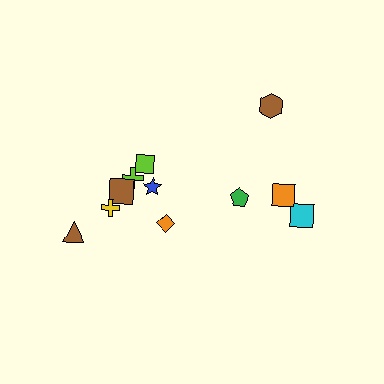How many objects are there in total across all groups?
There are 12 objects.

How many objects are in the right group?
There are 4 objects.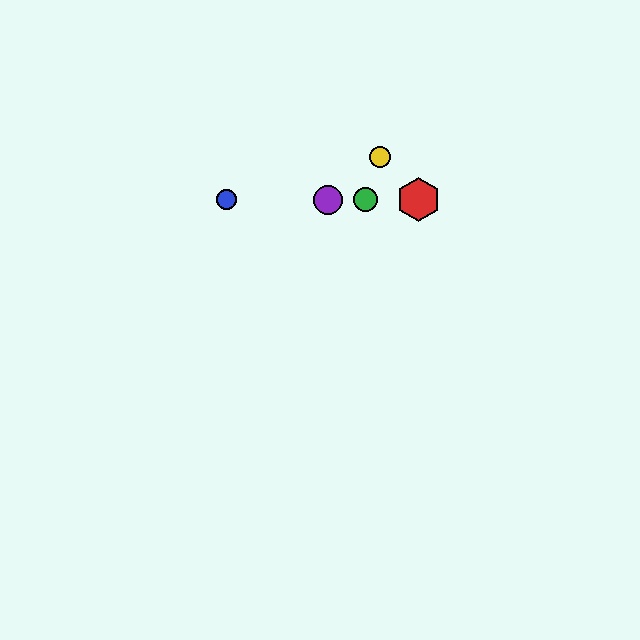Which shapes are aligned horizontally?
The red hexagon, the blue circle, the green circle, the purple circle are aligned horizontally.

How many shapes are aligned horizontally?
4 shapes (the red hexagon, the blue circle, the green circle, the purple circle) are aligned horizontally.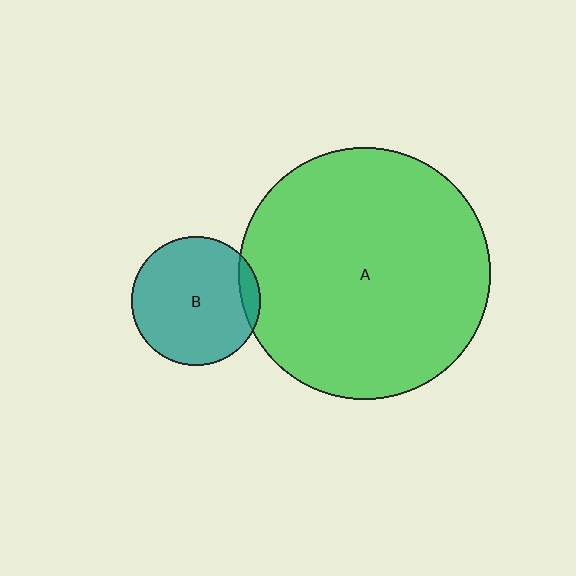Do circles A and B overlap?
Yes.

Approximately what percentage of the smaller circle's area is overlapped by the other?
Approximately 10%.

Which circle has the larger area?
Circle A (green).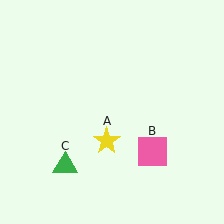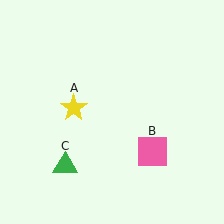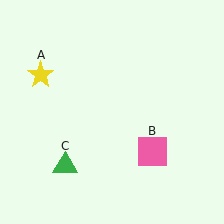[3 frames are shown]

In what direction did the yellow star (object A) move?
The yellow star (object A) moved up and to the left.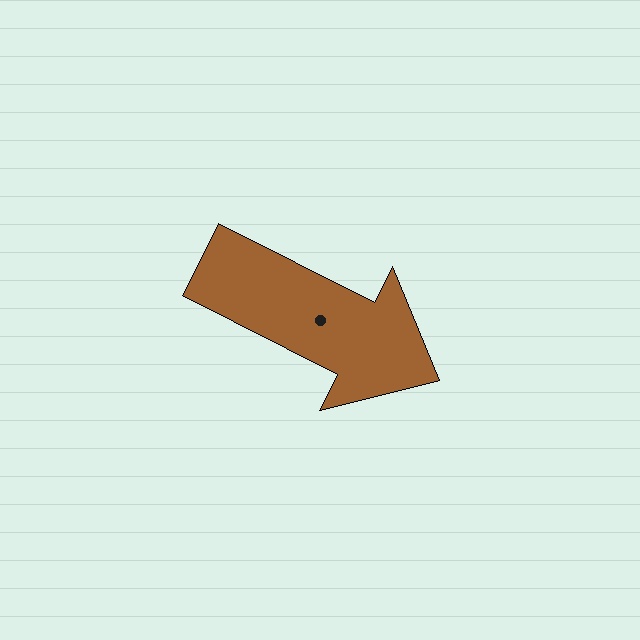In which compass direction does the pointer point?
Southeast.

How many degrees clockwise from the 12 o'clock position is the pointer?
Approximately 117 degrees.